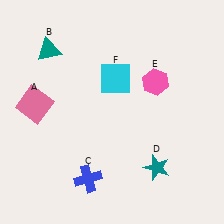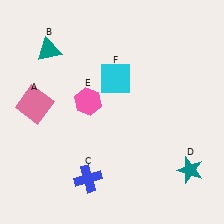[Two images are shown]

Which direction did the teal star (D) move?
The teal star (D) moved right.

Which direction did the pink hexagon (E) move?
The pink hexagon (E) moved left.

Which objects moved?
The objects that moved are: the teal star (D), the pink hexagon (E).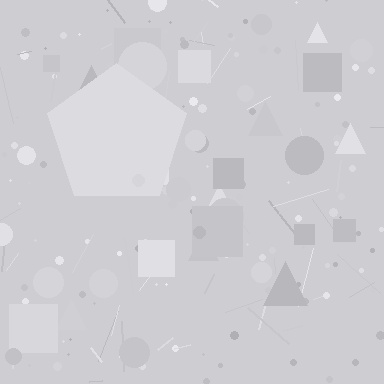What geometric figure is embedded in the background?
A pentagon is embedded in the background.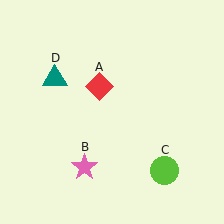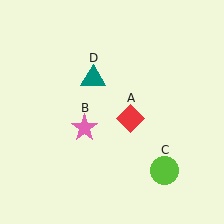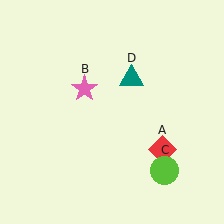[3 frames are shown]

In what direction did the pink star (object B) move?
The pink star (object B) moved up.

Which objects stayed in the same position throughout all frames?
Lime circle (object C) remained stationary.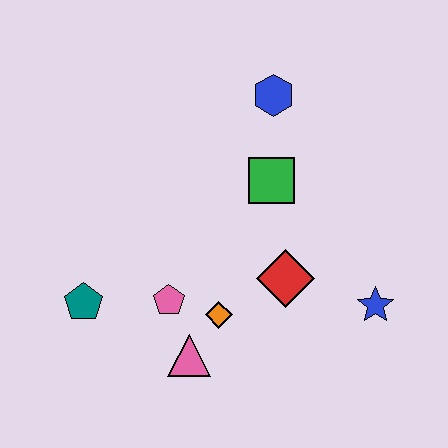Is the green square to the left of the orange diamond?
No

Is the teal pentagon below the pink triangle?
No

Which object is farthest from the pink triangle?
The blue hexagon is farthest from the pink triangle.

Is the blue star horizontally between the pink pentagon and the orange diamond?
No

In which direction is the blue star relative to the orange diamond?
The blue star is to the right of the orange diamond.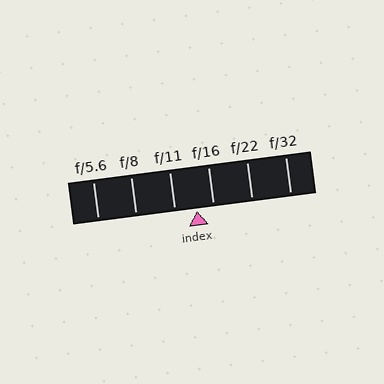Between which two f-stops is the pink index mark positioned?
The index mark is between f/11 and f/16.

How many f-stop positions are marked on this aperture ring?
There are 6 f-stop positions marked.